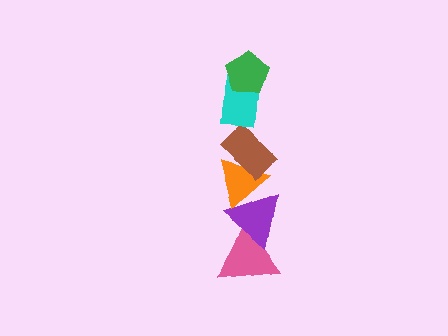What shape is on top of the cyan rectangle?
The green pentagon is on top of the cyan rectangle.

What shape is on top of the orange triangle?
The brown rectangle is on top of the orange triangle.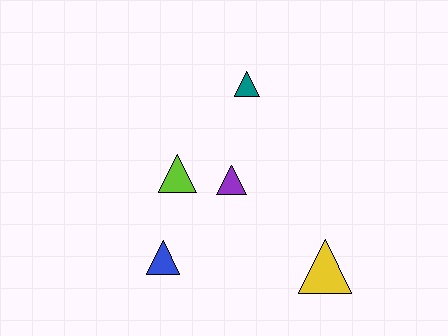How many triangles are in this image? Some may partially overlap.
There are 5 triangles.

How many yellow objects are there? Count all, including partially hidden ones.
There is 1 yellow object.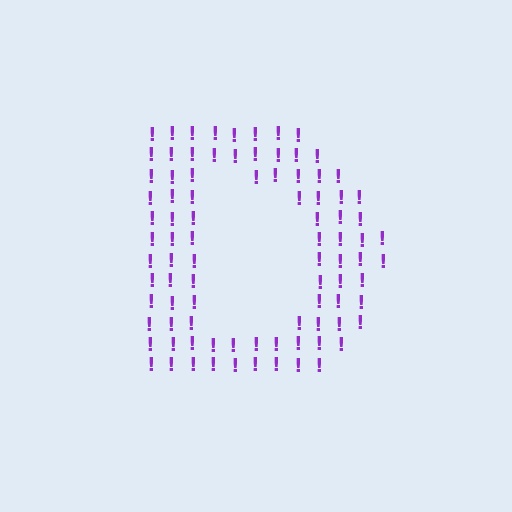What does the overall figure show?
The overall figure shows the letter D.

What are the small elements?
The small elements are exclamation marks.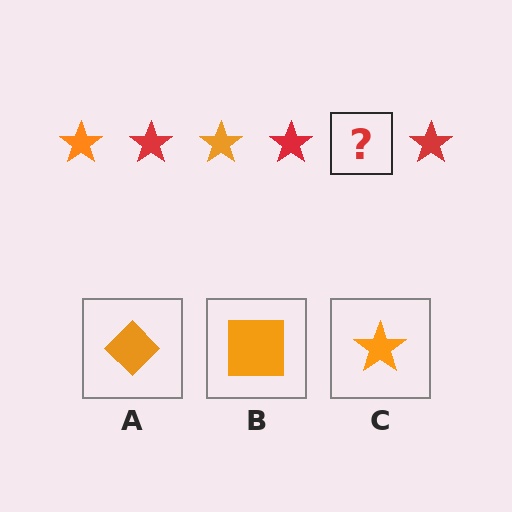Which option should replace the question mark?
Option C.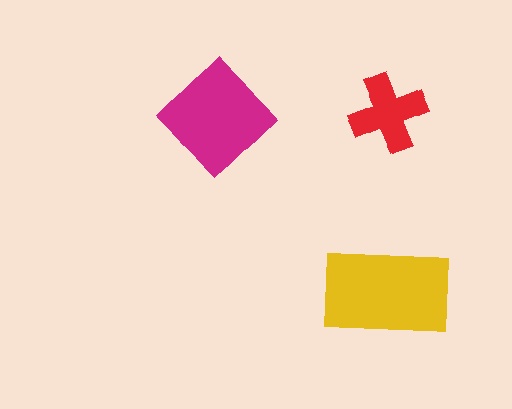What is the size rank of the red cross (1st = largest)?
3rd.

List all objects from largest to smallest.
The yellow rectangle, the magenta diamond, the red cross.